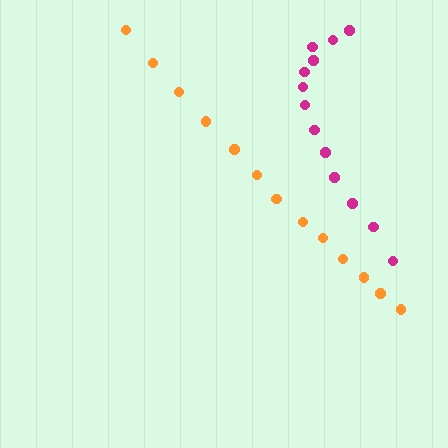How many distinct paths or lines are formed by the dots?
There are 2 distinct paths.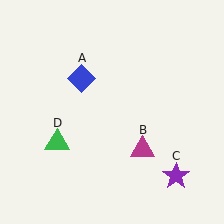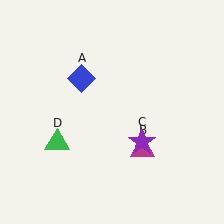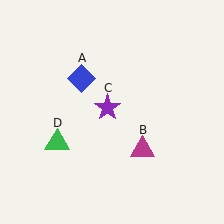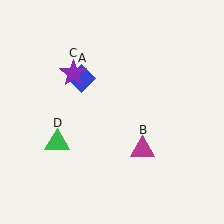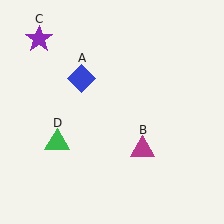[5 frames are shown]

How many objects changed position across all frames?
1 object changed position: purple star (object C).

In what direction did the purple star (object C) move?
The purple star (object C) moved up and to the left.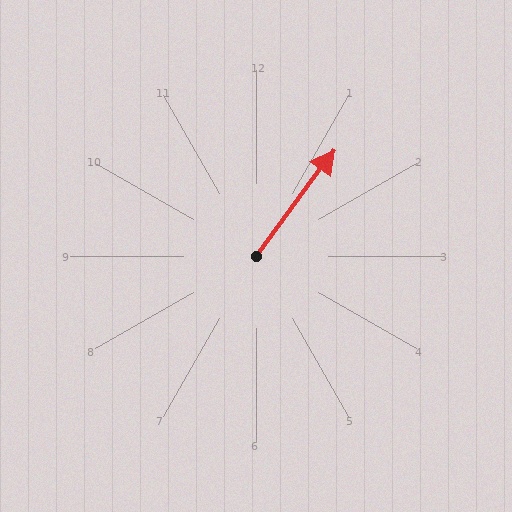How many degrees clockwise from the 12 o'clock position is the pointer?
Approximately 36 degrees.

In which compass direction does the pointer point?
Northeast.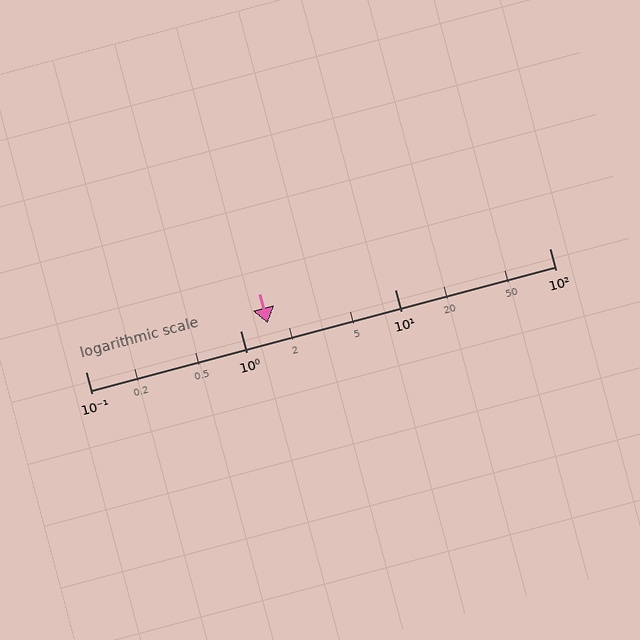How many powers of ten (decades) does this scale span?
The scale spans 3 decades, from 0.1 to 100.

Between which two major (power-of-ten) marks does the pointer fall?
The pointer is between 1 and 10.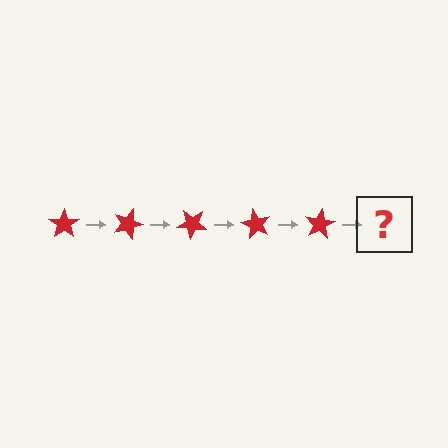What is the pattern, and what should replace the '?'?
The pattern is that the star rotates 20 degrees each step. The '?' should be a red star rotated 100 degrees.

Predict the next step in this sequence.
The next step is a red star rotated 100 degrees.